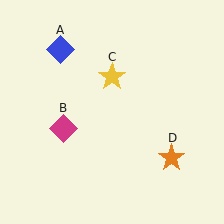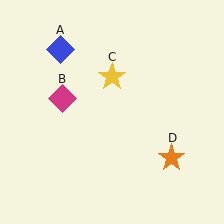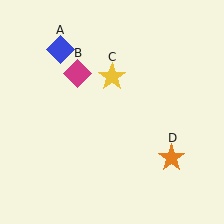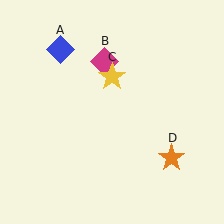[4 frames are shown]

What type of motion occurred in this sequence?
The magenta diamond (object B) rotated clockwise around the center of the scene.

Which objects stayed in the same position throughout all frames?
Blue diamond (object A) and yellow star (object C) and orange star (object D) remained stationary.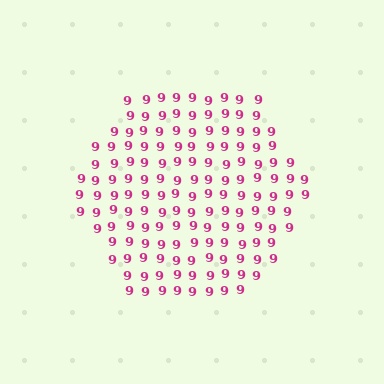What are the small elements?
The small elements are digit 9's.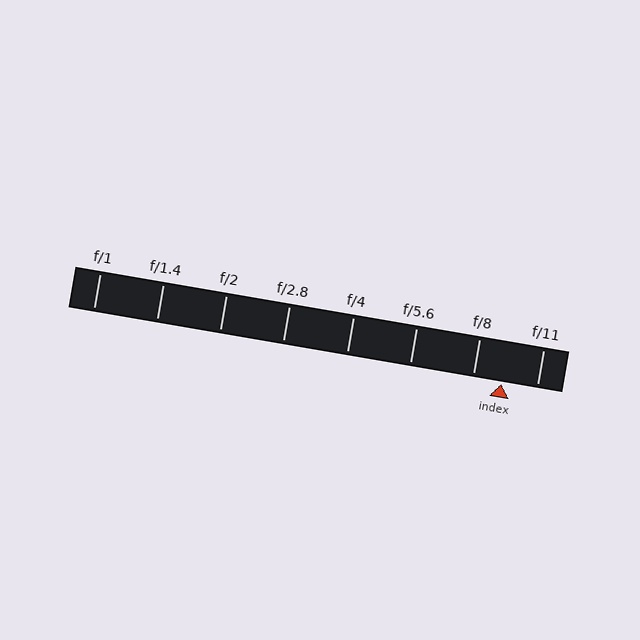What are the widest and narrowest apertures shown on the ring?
The widest aperture shown is f/1 and the narrowest is f/11.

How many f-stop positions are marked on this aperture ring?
There are 8 f-stop positions marked.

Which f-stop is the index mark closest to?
The index mark is closest to f/8.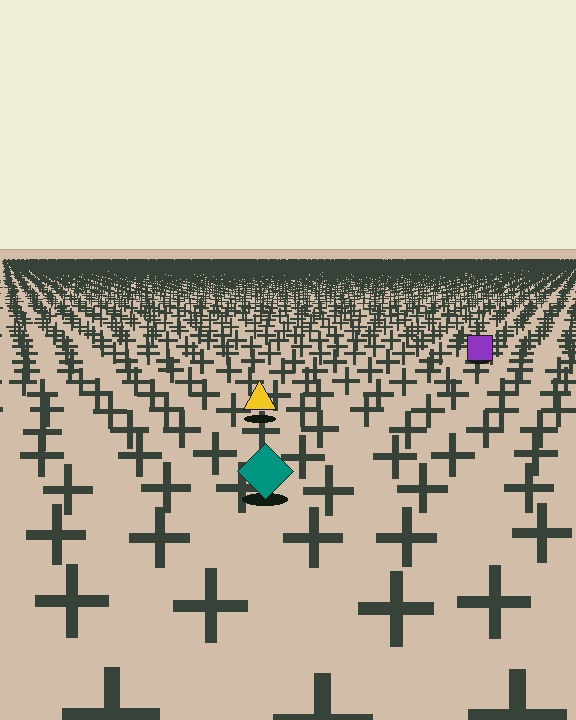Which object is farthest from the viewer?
The purple square is farthest from the viewer. It appears smaller and the ground texture around it is denser.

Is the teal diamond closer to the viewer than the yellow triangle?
Yes. The teal diamond is closer — you can tell from the texture gradient: the ground texture is coarser near it.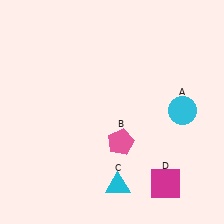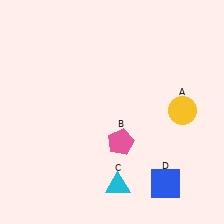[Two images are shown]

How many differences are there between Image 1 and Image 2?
There are 2 differences between the two images.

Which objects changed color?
A changed from cyan to yellow. D changed from magenta to blue.